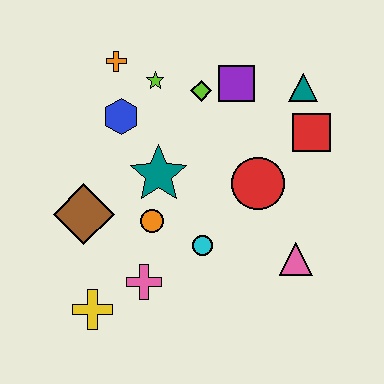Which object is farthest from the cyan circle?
The orange cross is farthest from the cyan circle.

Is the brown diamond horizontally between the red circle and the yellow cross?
No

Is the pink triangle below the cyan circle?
Yes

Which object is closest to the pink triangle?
The red circle is closest to the pink triangle.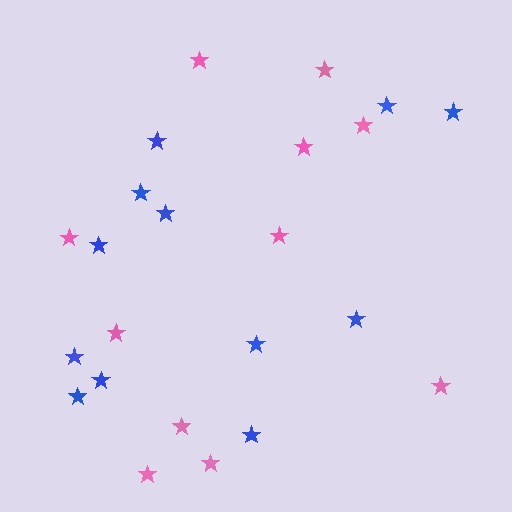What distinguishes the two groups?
There are 2 groups: one group of blue stars (12) and one group of pink stars (11).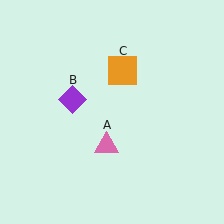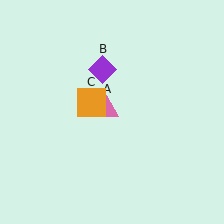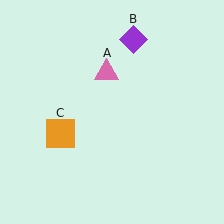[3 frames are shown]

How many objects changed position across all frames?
3 objects changed position: pink triangle (object A), purple diamond (object B), orange square (object C).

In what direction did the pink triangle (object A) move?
The pink triangle (object A) moved up.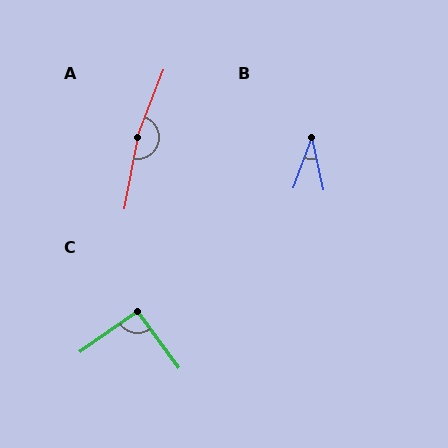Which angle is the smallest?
B, at approximately 32 degrees.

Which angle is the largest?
A, at approximately 169 degrees.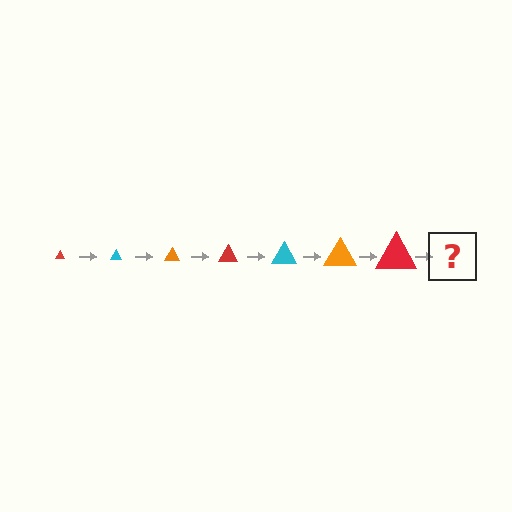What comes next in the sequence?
The next element should be a cyan triangle, larger than the previous one.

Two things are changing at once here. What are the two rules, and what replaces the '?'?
The two rules are that the triangle grows larger each step and the color cycles through red, cyan, and orange. The '?' should be a cyan triangle, larger than the previous one.